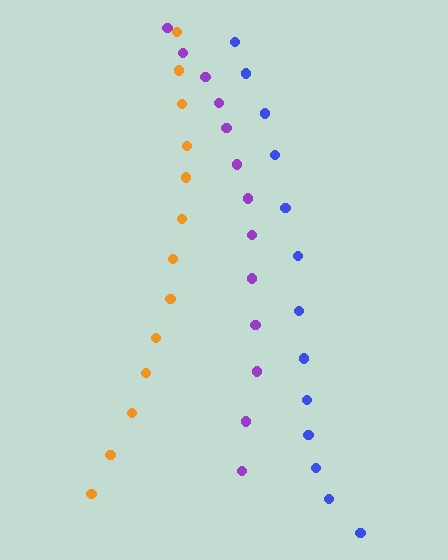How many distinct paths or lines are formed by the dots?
There are 3 distinct paths.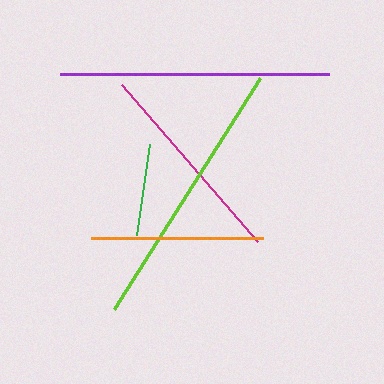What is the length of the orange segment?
The orange segment is approximately 173 pixels long.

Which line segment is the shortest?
The green line is the shortest at approximately 93 pixels.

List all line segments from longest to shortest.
From longest to shortest: lime, purple, magenta, orange, green.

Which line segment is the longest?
The lime line is the longest at approximately 273 pixels.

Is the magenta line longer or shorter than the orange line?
The magenta line is longer than the orange line.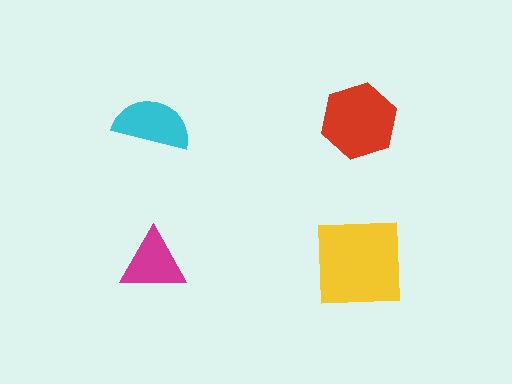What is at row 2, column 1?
A magenta triangle.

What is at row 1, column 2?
A red hexagon.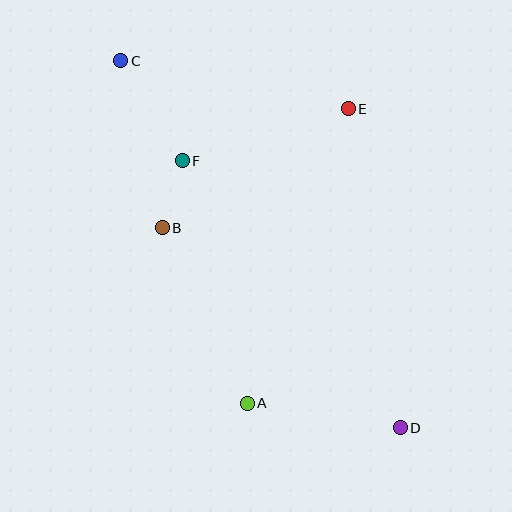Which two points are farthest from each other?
Points C and D are farthest from each other.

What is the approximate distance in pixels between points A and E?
The distance between A and E is approximately 311 pixels.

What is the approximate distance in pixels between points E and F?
The distance between E and F is approximately 174 pixels.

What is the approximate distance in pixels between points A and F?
The distance between A and F is approximately 251 pixels.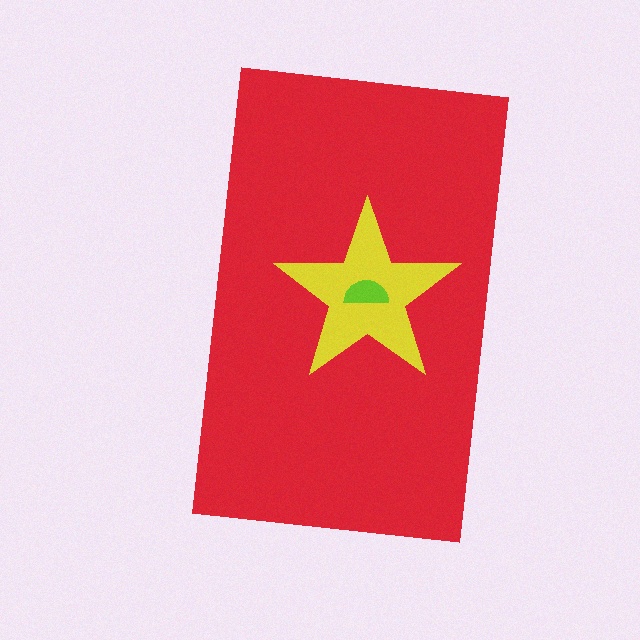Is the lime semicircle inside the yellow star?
Yes.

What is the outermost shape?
The red rectangle.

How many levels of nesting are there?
3.